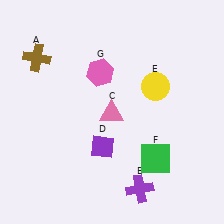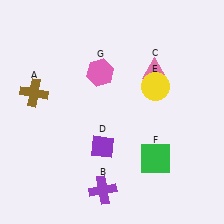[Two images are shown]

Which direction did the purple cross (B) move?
The purple cross (B) moved left.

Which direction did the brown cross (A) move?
The brown cross (A) moved down.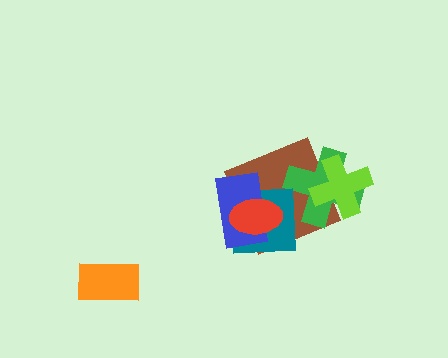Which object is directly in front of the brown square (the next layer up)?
The green cross is directly in front of the brown square.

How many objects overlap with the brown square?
5 objects overlap with the brown square.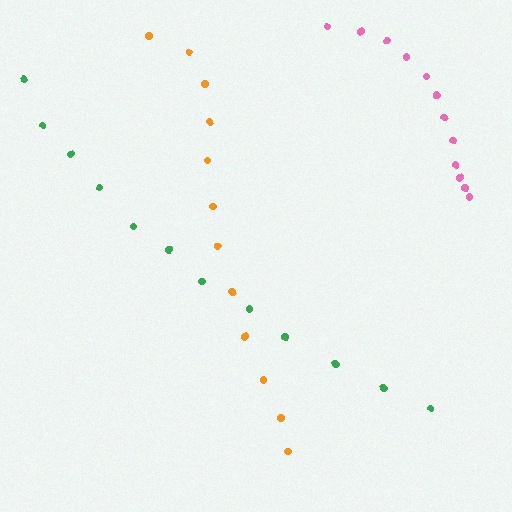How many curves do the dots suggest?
There are 3 distinct paths.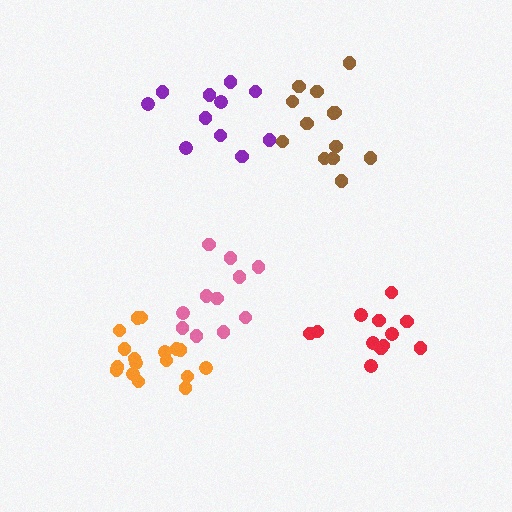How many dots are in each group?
Group 1: 12 dots, Group 2: 17 dots, Group 3: 11 dots, Group 4: 13 dots, Group 5: 11 dots (64 total).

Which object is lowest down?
The orange cluster is bottommost.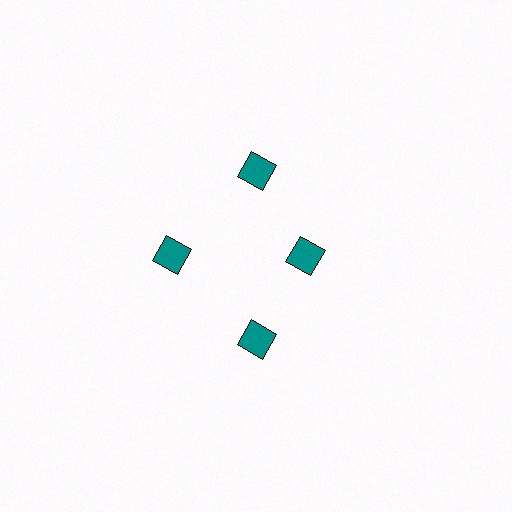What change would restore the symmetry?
The symmetry would be restored by moving it outward, back onto the ring so that all 4 diamonds sit at equal angles and equal distance from the center.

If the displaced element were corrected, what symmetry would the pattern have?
It would have 4-fold rotational symmetry — the pattern would map onto itself every 90 degrees.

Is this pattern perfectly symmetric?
No. The 4 teal diamonds are arranged in a ring, but one element near the 3 o'clock position is pulled inward toward the center, breaking the 4-fold rotational symmetry.